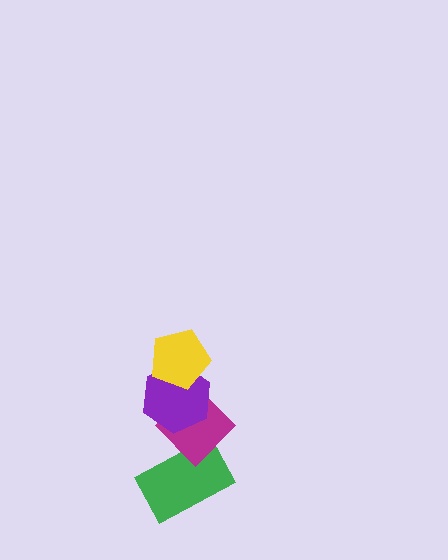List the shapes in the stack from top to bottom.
From top to bottom: the yellow pentagon, the purple hexagon, the magenta diamond, the green rectangle.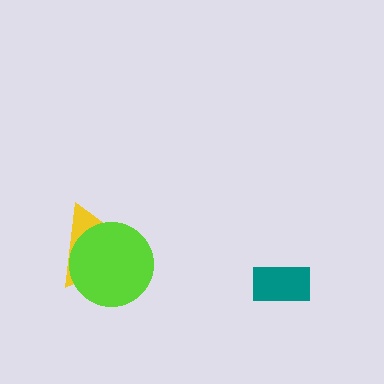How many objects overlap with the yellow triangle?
1 object overlaps with the yellow triangle.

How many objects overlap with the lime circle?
1 object overlaps with the lime circle.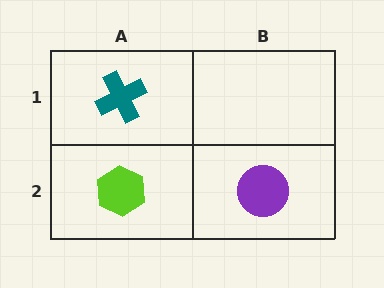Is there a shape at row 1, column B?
No, that cell is empty.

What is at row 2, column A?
A lime hexagon.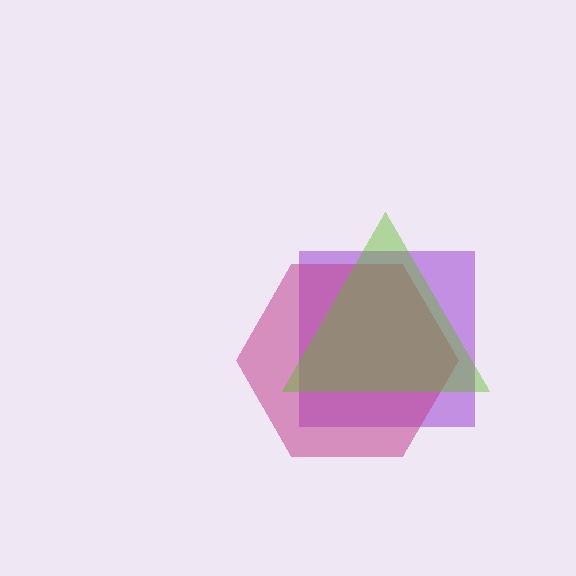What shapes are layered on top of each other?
The layered shapes are: a purple square, a magenta hexagon, a lime triangle.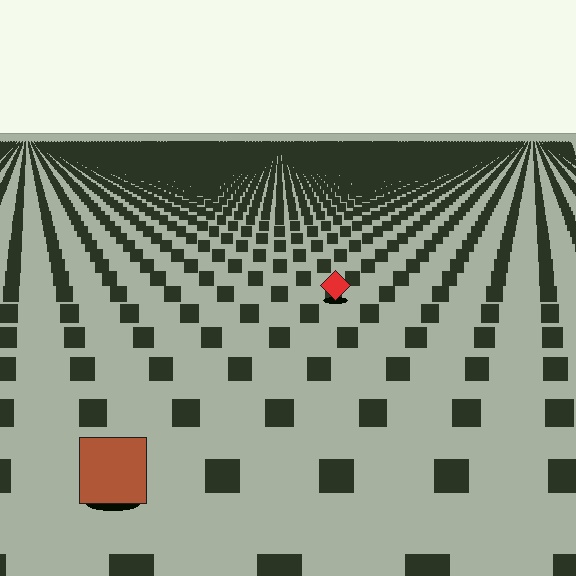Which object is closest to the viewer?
The brown square is closest. The texture marks near it are larger and more spread out.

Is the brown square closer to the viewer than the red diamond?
Yes. The brown square is closer — you can tell from the texture gradient: the ground texture is coarser near it.